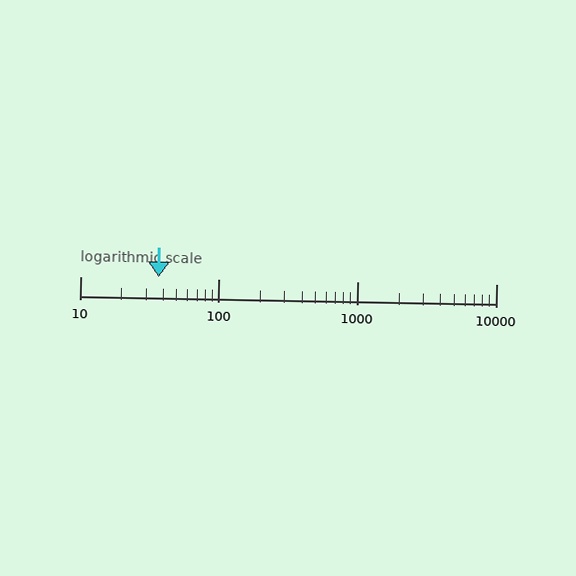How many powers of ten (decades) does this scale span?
The scale spans 3 decades, from 10 to 10000.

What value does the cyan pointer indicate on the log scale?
The pointer indicates approximately 37.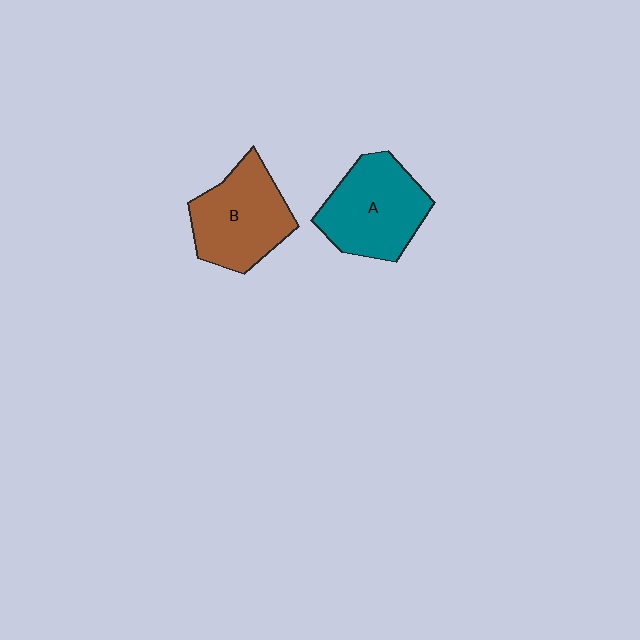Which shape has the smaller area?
Shape B (brown).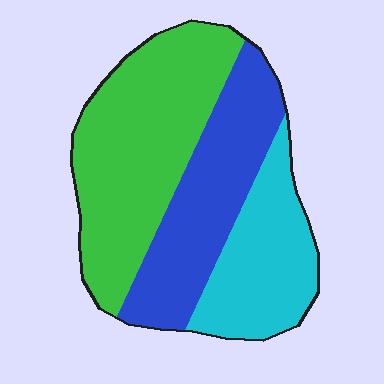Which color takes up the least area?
Cyan, at roughly 25%.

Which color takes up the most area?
Green, at roughly 45%.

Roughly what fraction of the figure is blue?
Blue covers 31% of the figure.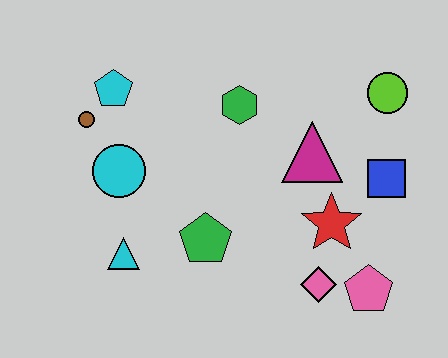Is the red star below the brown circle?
Yes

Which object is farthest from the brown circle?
The pink pentagon is farthest from the brown circle.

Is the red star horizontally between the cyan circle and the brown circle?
No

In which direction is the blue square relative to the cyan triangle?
The blue square is to the right of the cyan triangle.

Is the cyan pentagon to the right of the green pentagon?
No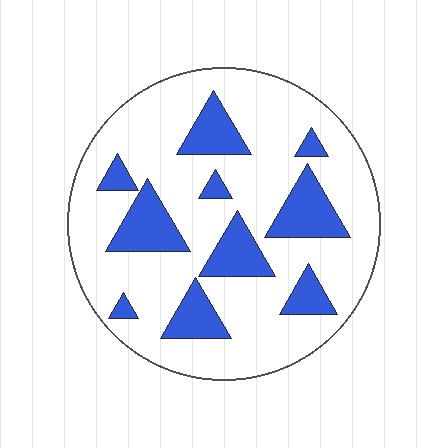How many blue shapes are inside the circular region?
10.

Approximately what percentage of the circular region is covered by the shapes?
Approximately 25%.